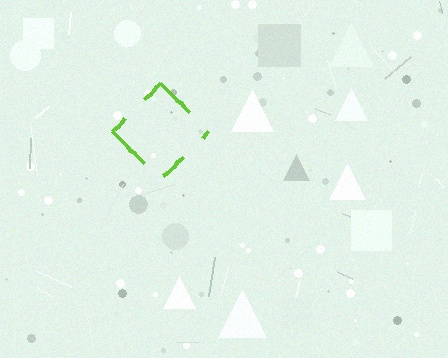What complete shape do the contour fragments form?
The contour fragments form a diamond.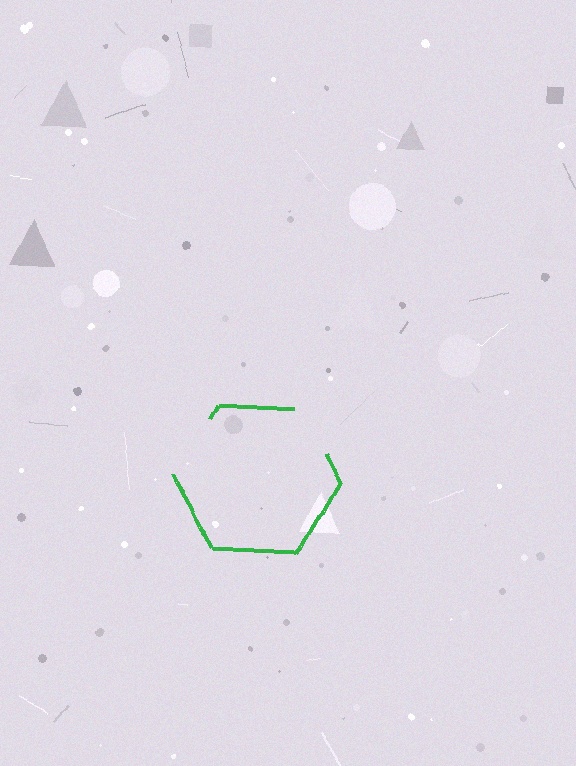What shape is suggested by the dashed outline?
The dashed outline suggests a hexagon.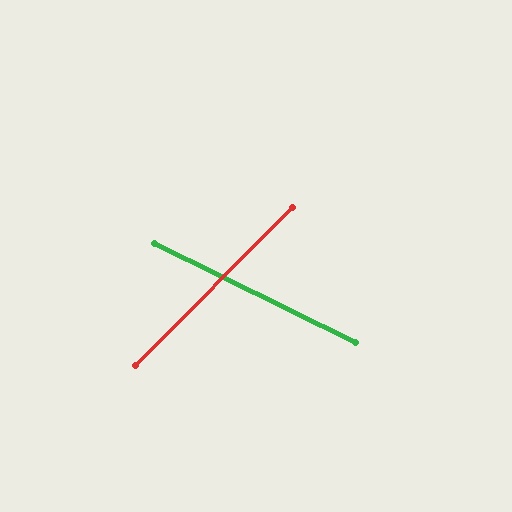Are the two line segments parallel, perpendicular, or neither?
Neither parallel nor perpendicular — they differ by about 72°.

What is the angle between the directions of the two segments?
Approximately 72 degrees.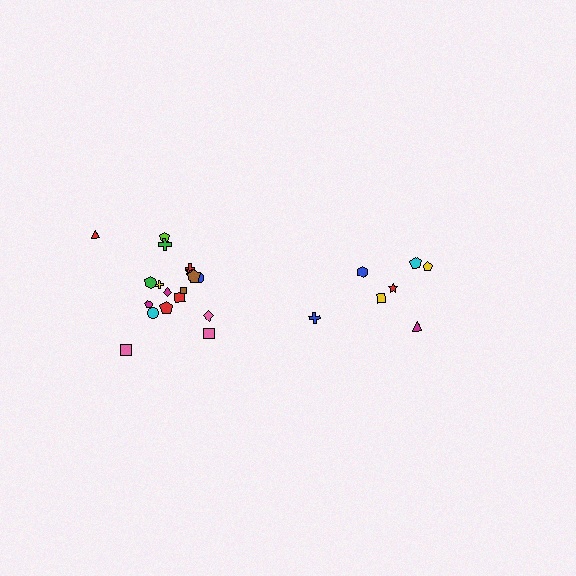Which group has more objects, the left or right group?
The left group.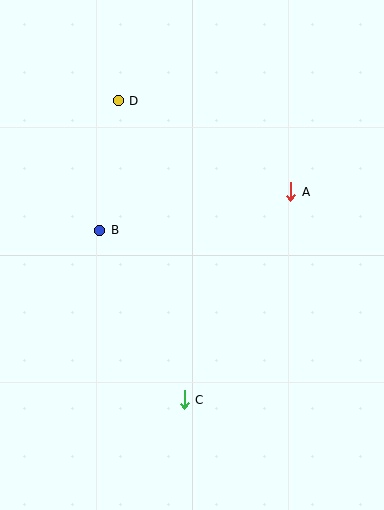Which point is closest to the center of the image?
Point B at (100, 230) is closest to the center.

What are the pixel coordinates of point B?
Point B is at (100, 230).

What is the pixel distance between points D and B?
The distance between D and B is 131 pixels.